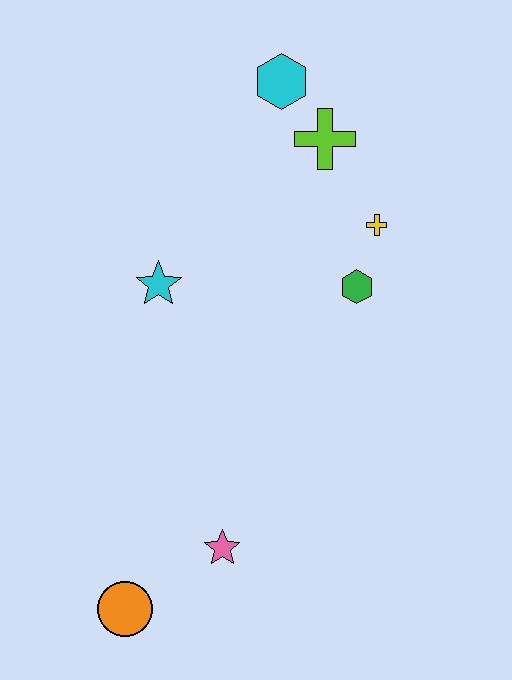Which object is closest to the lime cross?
The cyan hexagon is closest to the lime cross.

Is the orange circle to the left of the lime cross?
Yes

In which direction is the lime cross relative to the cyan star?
The lime cross is to the right of the cyan star.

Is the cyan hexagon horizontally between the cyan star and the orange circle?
No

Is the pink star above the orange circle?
Yes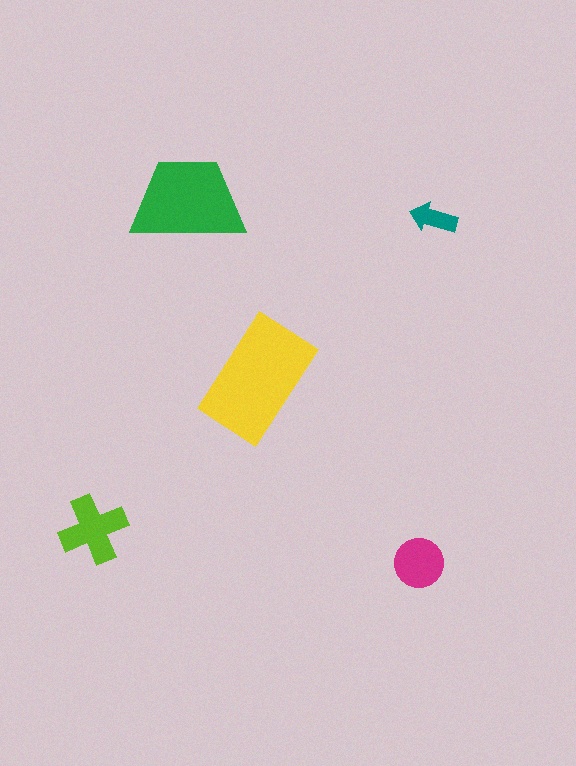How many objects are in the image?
There are 5 objects in the image.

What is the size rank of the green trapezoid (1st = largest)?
2nd.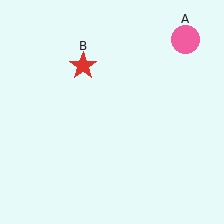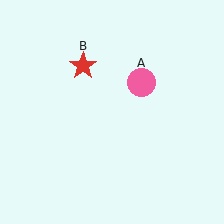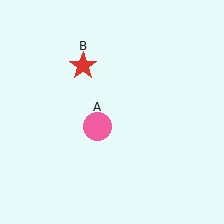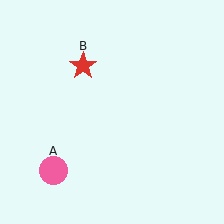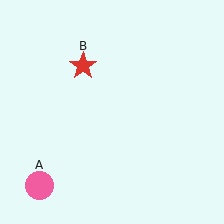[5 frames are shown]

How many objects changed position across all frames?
1 object changed position: pink circle (object A).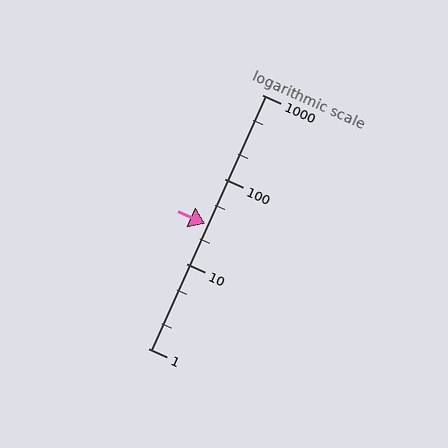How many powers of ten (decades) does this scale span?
The scale spans 3 decades, from 1 to 1000.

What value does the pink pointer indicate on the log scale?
The pointer indicates approximately 30.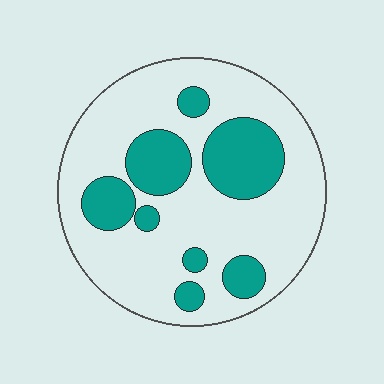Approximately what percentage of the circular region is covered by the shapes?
Approximately 25%.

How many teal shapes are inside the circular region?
8.